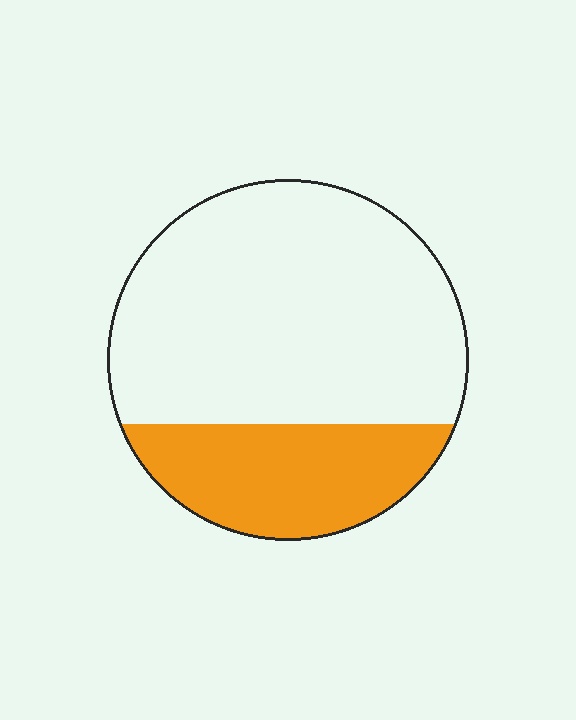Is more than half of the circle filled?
No.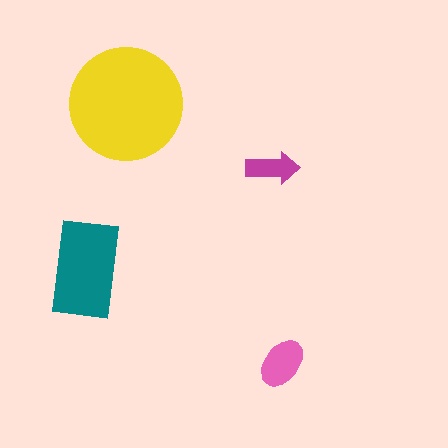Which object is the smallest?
The magenta arrow.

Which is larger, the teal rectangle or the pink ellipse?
The teal rectangle.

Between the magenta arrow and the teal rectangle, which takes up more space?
The teal rectangle.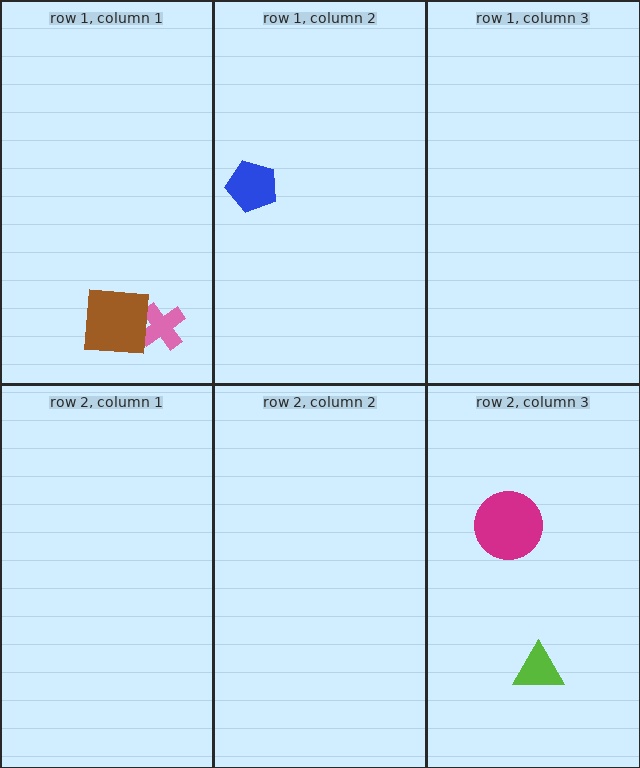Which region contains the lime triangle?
The row 2, column 3 region.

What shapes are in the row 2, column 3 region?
The lime triangle, the magenta circle.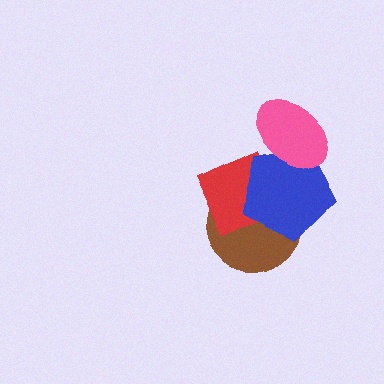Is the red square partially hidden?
Yes, it is partially covered by another shape.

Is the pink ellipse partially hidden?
No, no other shape covers it.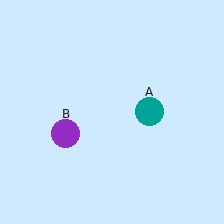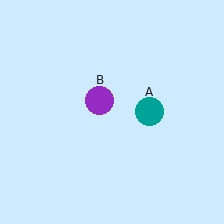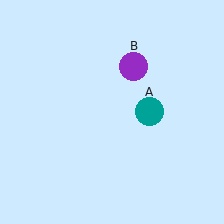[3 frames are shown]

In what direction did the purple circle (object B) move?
The purple circle (object B) moved up and to the right.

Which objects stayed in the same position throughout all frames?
Teal circle (object A) remained stationary.